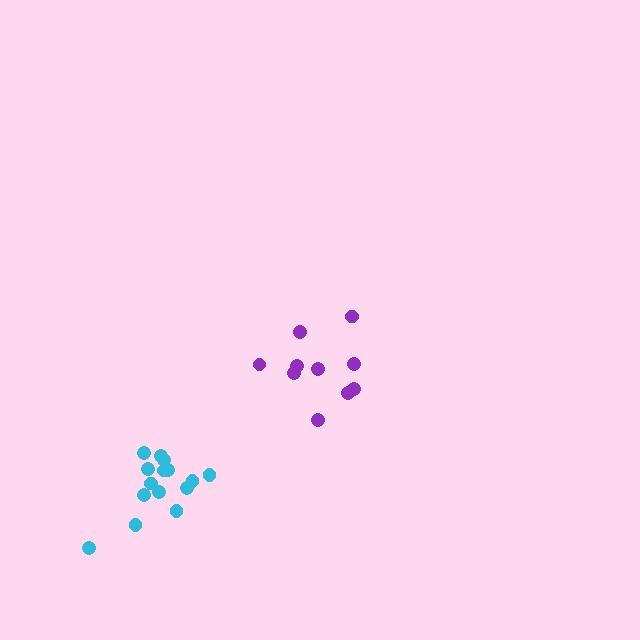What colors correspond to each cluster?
The clusters are colored: cyan, purple.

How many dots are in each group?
Group 1: 15 dots, Group 2: 10 dots (25 total).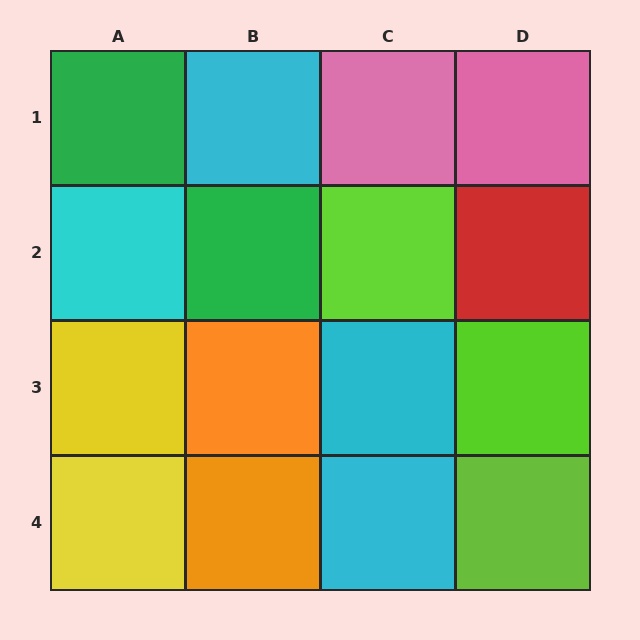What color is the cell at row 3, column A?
Yellow.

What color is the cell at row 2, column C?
Lime.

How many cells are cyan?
4 cells are cyan.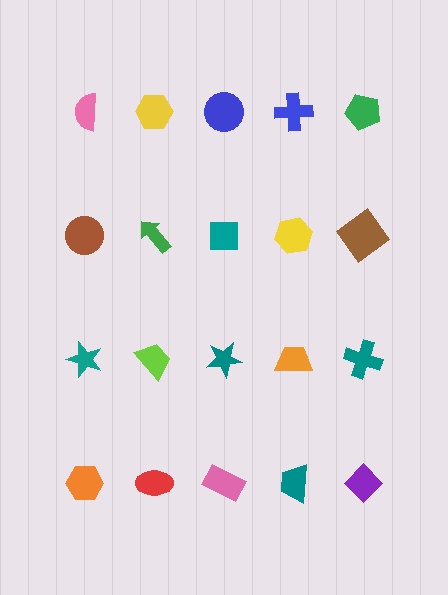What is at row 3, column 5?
A teal cross.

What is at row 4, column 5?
A purple diamond.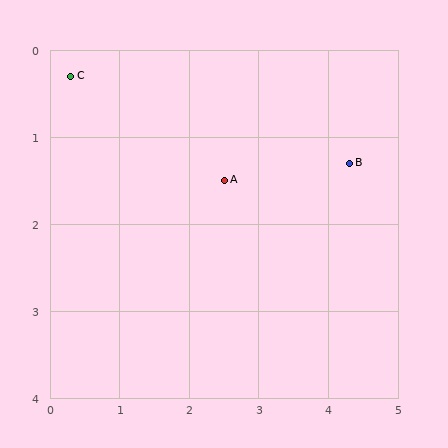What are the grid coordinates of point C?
Point C is at approximately (0.3, 0.3).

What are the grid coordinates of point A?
Point A is at approximately (2.5, 1.5).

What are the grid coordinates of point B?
Point B is at approximately (4.3, 1.3).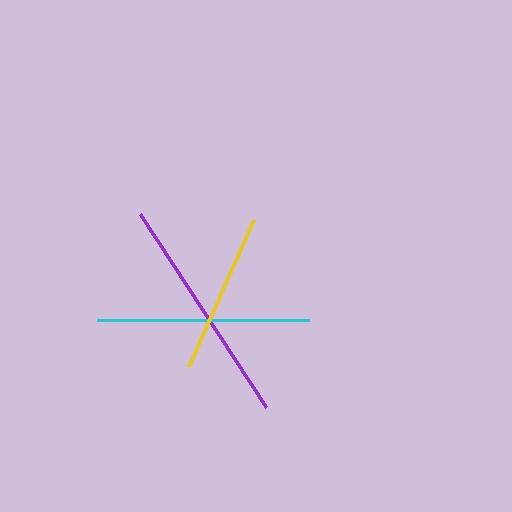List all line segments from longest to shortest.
From longest to shortest: purple, cyan, yellow.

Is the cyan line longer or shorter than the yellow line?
The cyan line is longer than the yellow line.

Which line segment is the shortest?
The yellow line is the shortest at approximately 160 pixels.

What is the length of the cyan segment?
The cyan segment is approximately 211 pixels long.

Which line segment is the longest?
The purple line is the longest at approximately 230 pixels.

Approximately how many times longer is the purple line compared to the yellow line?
The purple line is approximately 1.4 times the length of the yellow line.